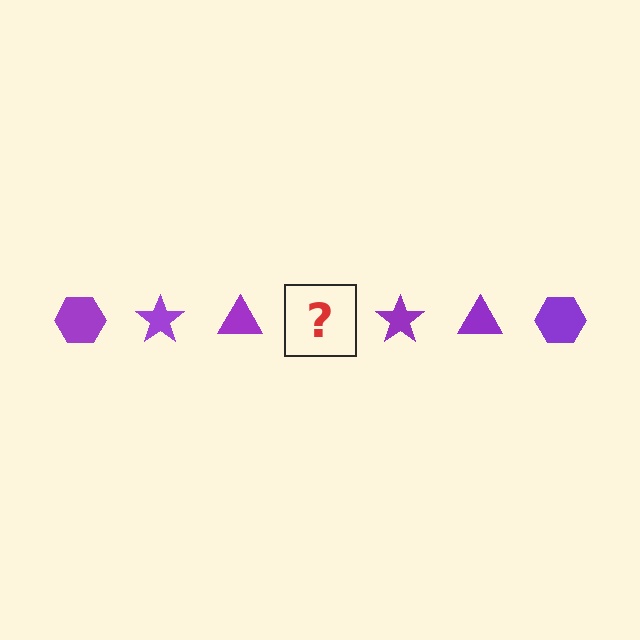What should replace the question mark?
The question mark should be replaced with a purple hexagon.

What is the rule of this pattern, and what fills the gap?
The rule is that the pattern cycles through hexagon, star, triangle shapes in purple. The gap should be filled with a purple hexagon.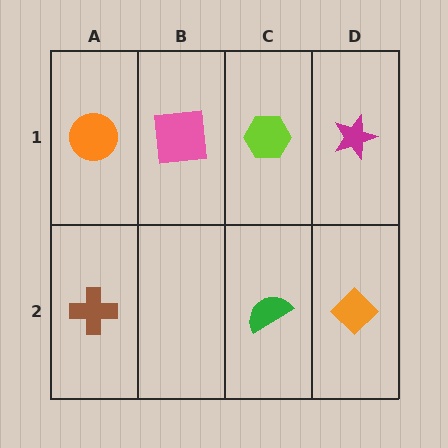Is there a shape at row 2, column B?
No, that cell is empty.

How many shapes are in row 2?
3 shapes.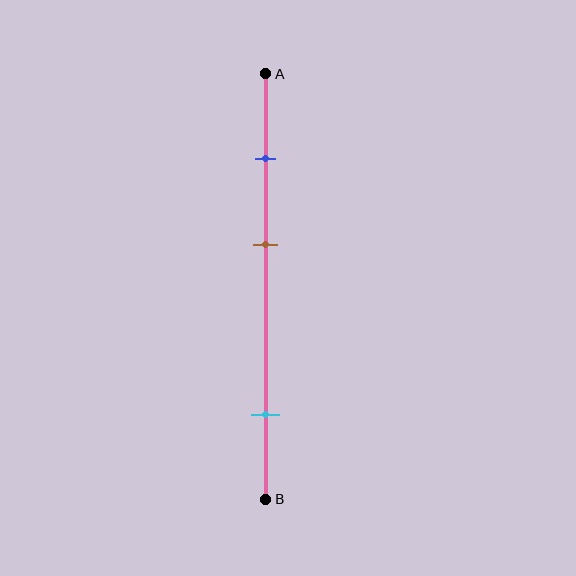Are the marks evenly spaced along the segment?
No, the marks are not evenly spaced.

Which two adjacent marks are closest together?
The blue and brown marks are the closest adjacent pair.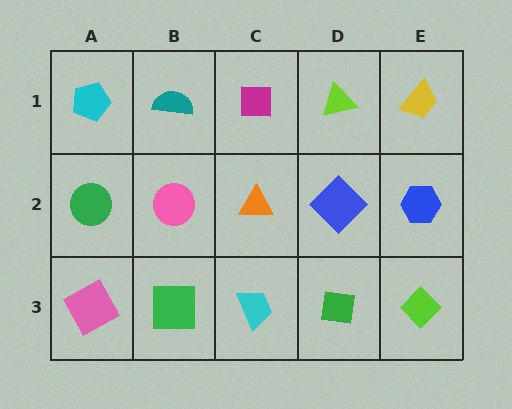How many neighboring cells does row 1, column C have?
3.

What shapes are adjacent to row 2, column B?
A teal semicircle (row 1, column B), a green square (row 3, column B), a green circle (row 2, column A), an orange triangle (row 2, column C).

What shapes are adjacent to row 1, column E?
A blue hexagon (row 2, column E), a lime triangle (row 1, column D).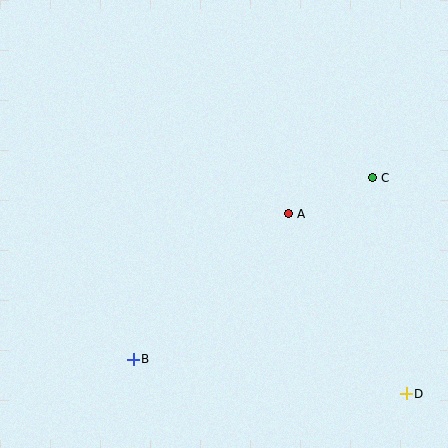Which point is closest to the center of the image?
Point A at (289, 214) is closest to the center.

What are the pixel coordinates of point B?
Point B is at (133, 359).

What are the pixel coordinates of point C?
Point C is at (373, 178).